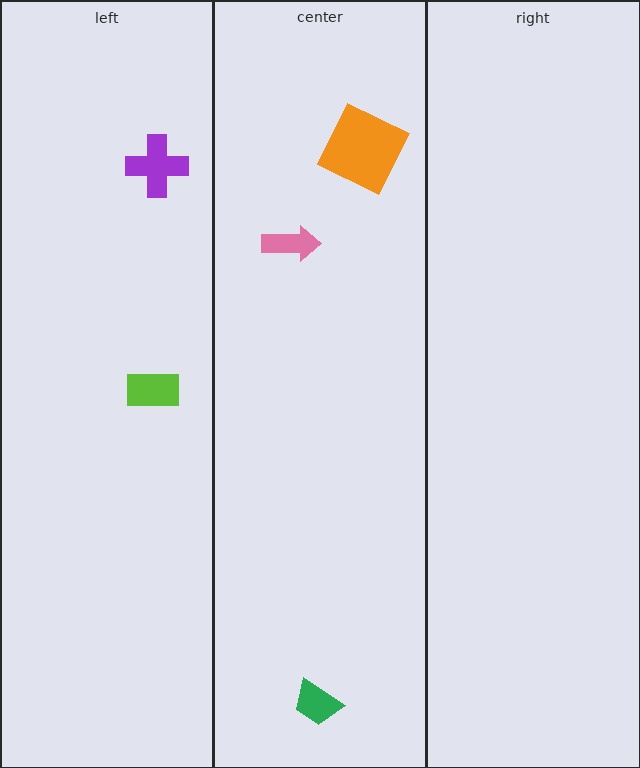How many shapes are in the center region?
3.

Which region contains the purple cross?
The left region.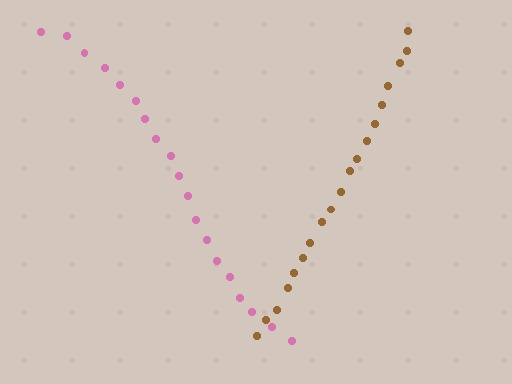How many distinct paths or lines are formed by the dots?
There are 2 distinct paths.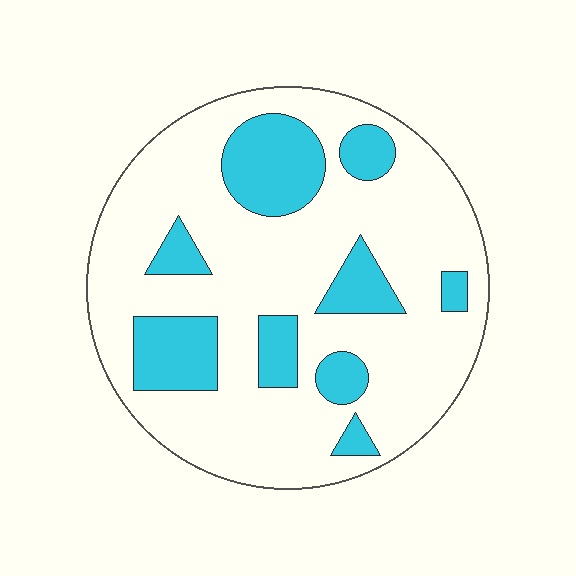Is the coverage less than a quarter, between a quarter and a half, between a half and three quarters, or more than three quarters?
Less than a quarter.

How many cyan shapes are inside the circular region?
9.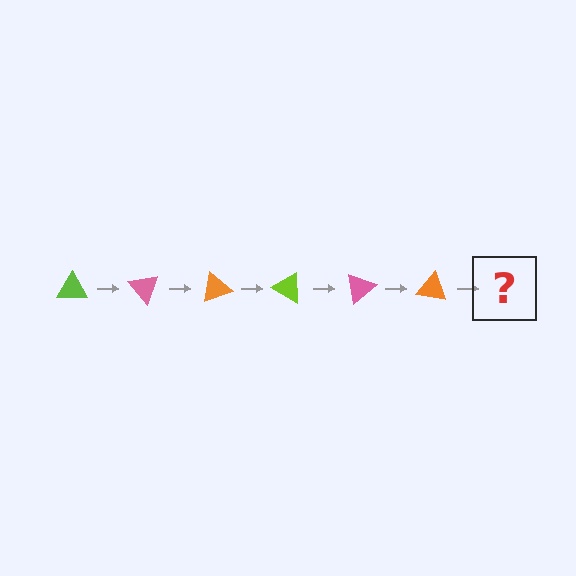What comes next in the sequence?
The next element should be a lime triangle, rotated 300 degrees from the start.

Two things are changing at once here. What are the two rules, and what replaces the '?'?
The two rules are that it rotates 50 degrees each step and the color cycles through lime, pink, and orange. The '?' should be a lime triangle, rotated 300 degrees from the start.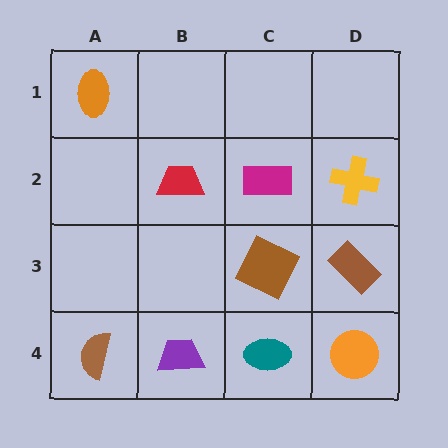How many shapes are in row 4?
4 shapes.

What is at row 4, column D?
An orange circle.